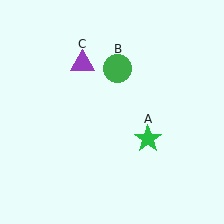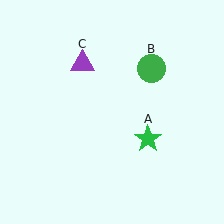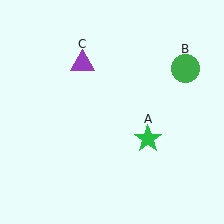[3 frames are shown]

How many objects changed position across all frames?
1 object changed position: green circle (object B).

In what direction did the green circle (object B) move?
The green circle (object B) moved right.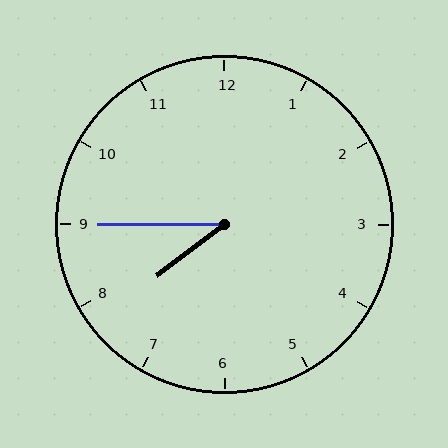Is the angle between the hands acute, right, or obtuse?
It is acute.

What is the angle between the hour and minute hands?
Approximately 38 degrees.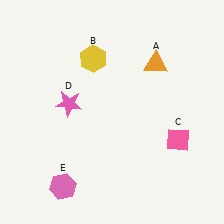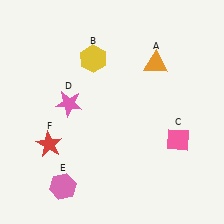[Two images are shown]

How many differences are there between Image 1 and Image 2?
There is 1 difference between the two images.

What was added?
A red star (F) was added in Image 2.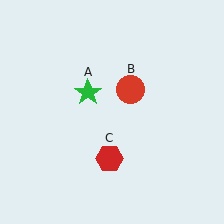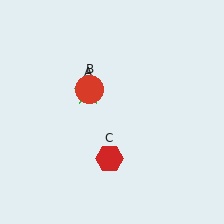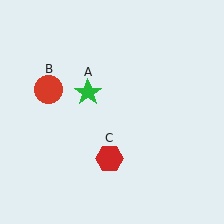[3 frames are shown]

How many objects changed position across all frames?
1 object changed position: red circle (object B).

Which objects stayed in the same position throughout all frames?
Green star (object A) and red hexagon (object C) remained stationary.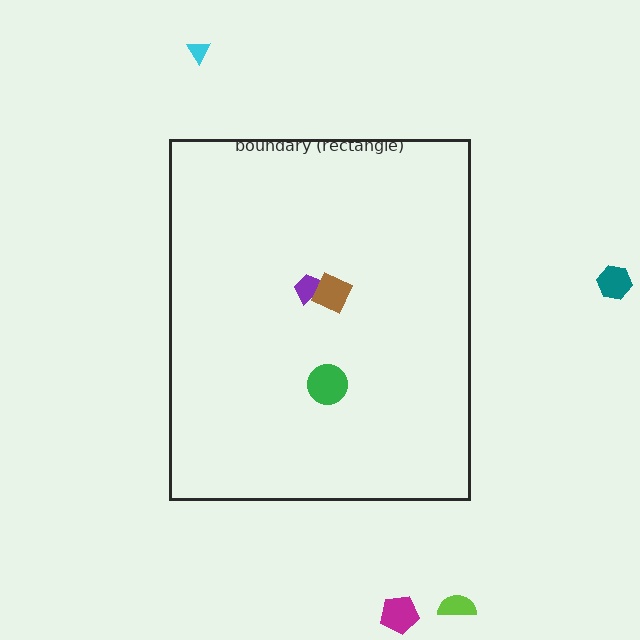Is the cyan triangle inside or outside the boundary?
Outside.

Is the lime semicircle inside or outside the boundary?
Outside.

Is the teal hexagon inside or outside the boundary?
Outside.